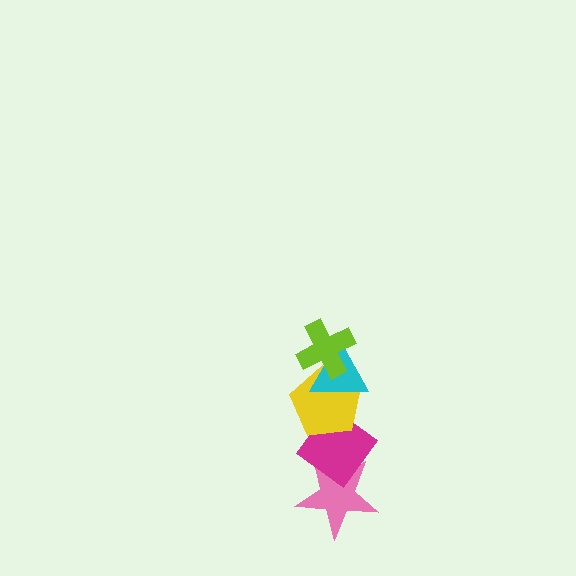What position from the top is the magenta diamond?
The magenta diamond is 4th from the top.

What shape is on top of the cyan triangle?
The lime cross is on top of the cyan triangle.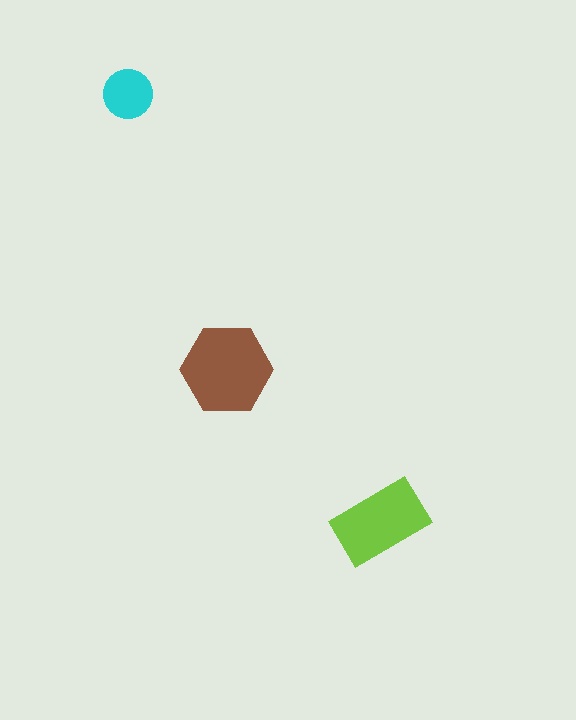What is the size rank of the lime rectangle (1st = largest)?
2nd.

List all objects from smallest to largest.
The cyan circle, the lime rectangle, the brown hexagon.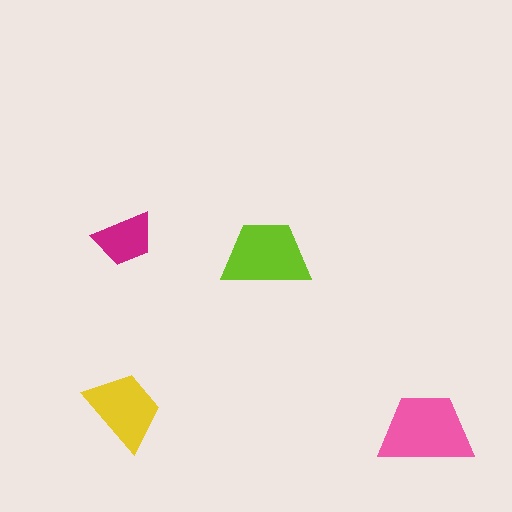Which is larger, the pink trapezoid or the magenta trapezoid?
The pink one.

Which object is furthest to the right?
The pink trapezoid is rightmost.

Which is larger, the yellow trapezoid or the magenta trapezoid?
The yellow one.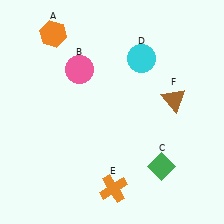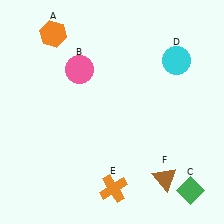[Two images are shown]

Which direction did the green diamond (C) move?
The green diamond (C) moved right.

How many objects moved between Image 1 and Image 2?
3 objects moved between the two images.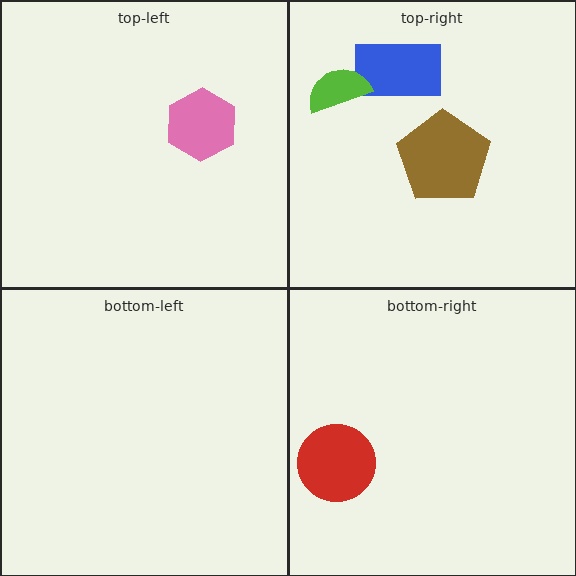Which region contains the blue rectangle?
The top-right region.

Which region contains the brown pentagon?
The top-right region.